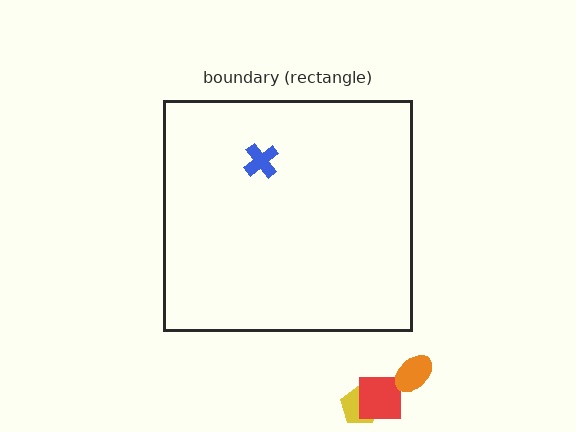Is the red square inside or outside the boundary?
Outside.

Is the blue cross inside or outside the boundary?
Inside.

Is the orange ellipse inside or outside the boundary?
Outside.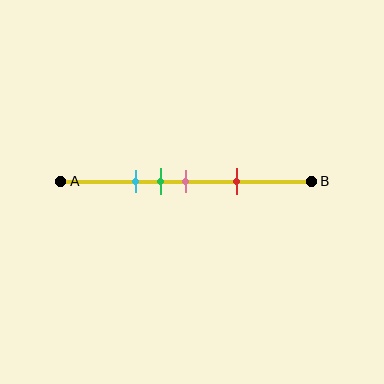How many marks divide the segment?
There are 4 marks dividing the segment.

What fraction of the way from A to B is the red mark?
The red mark is approximately 70% (0.7) of the way from A to B.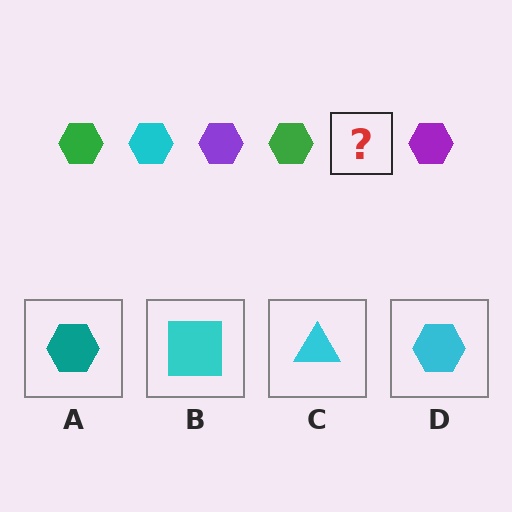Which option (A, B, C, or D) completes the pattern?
D.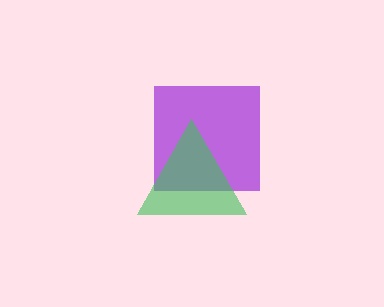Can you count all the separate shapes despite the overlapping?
Yes, there are 2 separate shapes.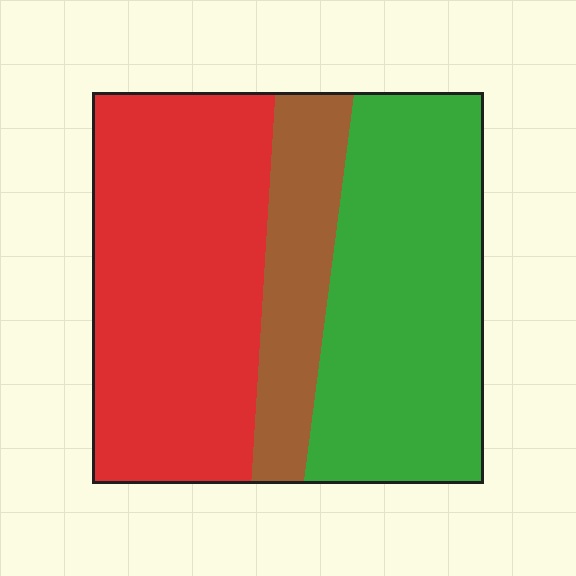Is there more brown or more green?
Green.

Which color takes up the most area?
Red, at roughly 45%.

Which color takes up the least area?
Brown, at roughly 15%.